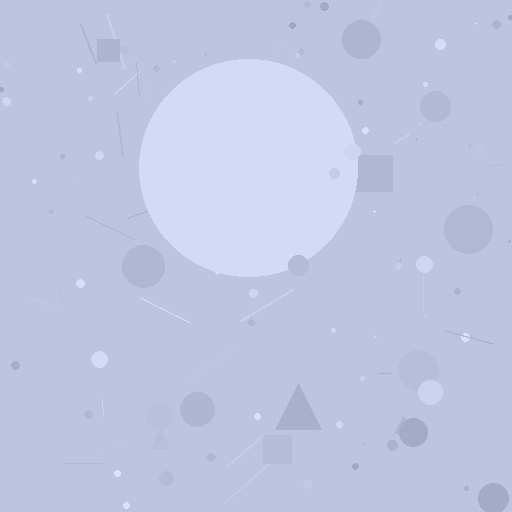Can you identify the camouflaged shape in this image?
The camouflaged shape is a circle.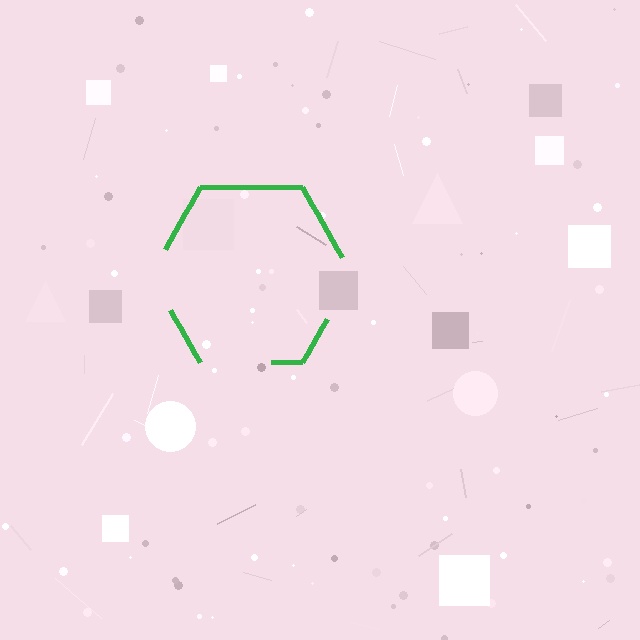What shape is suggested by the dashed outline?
The dashed outline suggests a hexagon.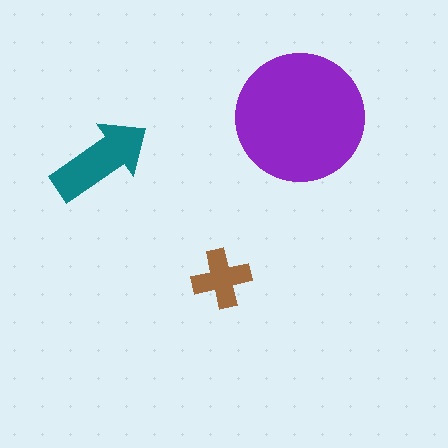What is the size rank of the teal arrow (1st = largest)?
2nd.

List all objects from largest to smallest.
The purple circle, the teal arrow, the brown cross.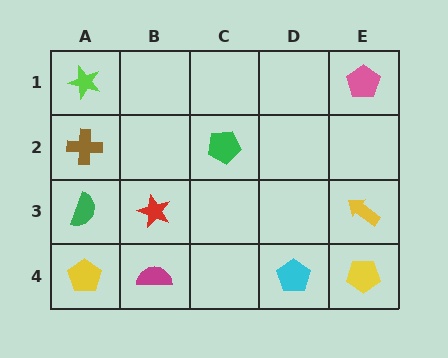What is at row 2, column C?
A green pentagon.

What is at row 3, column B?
A red star.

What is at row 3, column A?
A green semicircle.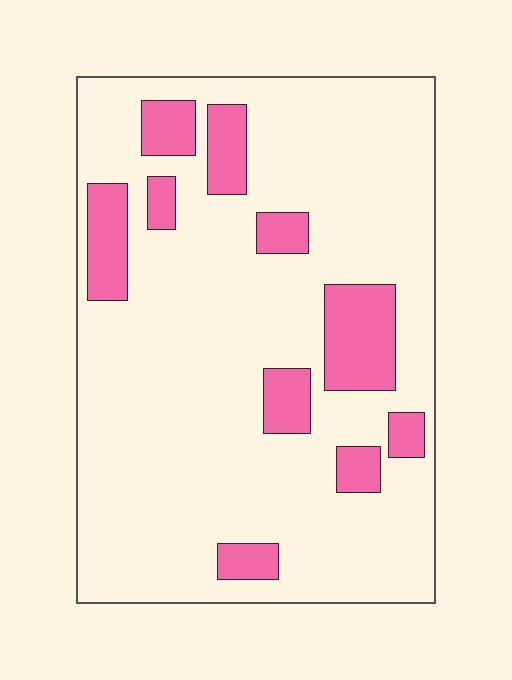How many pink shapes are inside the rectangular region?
10.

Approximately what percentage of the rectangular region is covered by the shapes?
Approximately 15%.